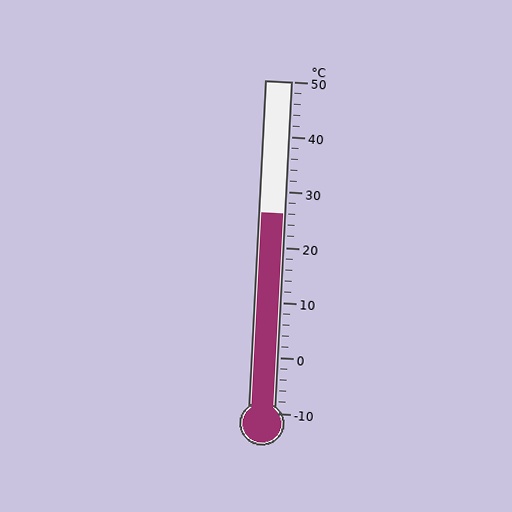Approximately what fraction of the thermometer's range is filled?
The thermometer is filled to approximately 60% of its range.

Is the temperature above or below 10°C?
The temperature is above 10°C.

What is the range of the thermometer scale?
The thermometer scale ranges from -10°C to 50°C.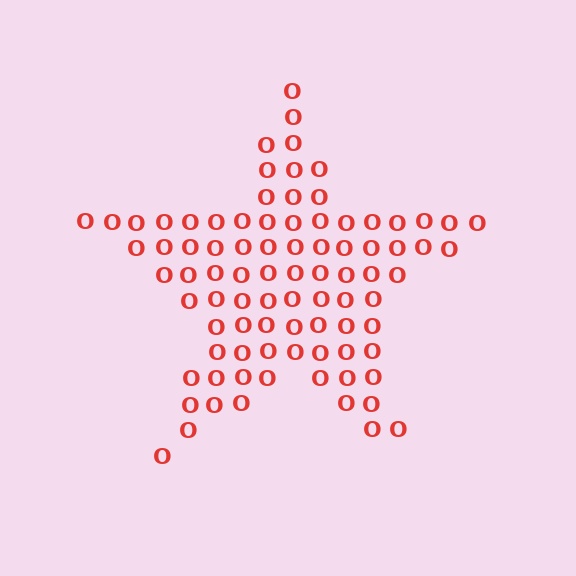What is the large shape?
The large shape is a star.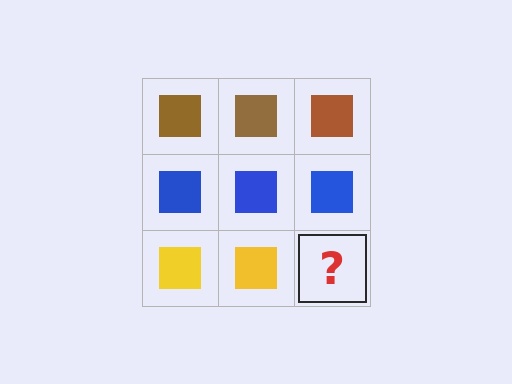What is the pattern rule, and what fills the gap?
The rule is that each row has a consistent color. The gap should be filled with a yellow square.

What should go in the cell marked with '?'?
The missing cell should contain a yellow square.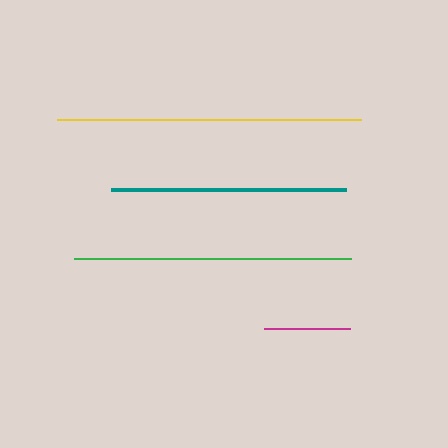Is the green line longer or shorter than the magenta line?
The green line is longer than the magenta line.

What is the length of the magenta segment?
The magenta segment is approximately 86 pixels long.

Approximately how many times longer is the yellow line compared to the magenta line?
The yellow line is approximately 3.5 times the length of the magenta line.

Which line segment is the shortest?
The magenta line is the shortest at approximately 86 pixels.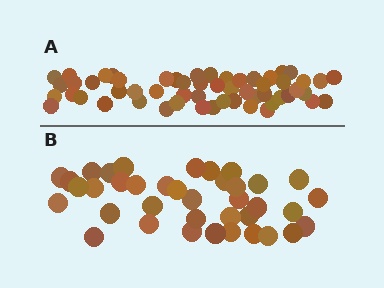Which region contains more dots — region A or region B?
Region A (the top region) has more dots.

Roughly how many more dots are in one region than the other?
Region A has approximately 20 more dots than region B.